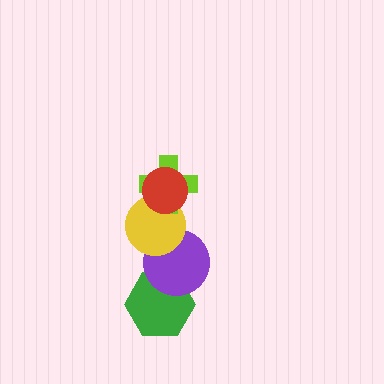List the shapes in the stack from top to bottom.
From top to bottom: the red circle, the lime cross, the yellow circle, the purple circle, the green hexagon.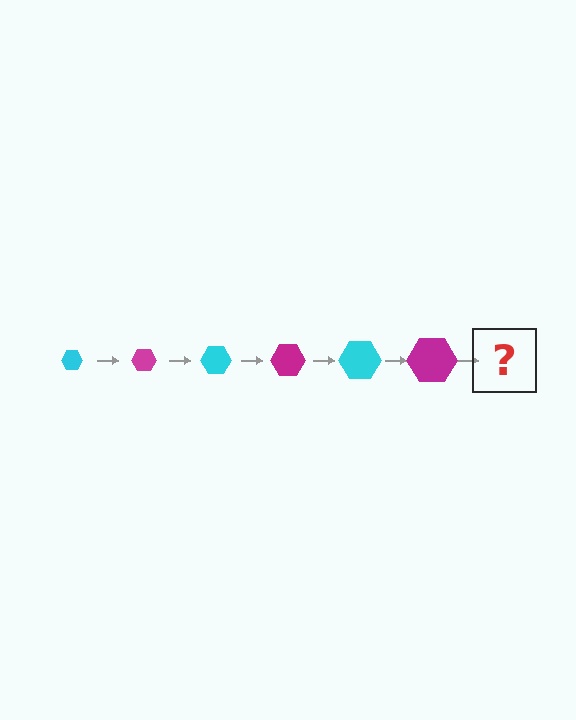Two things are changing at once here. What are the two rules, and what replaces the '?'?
The two rules are that the hexagon grows larger each step and the color cycles through cyan and magenta. The '?' should be a cyan hexagon, larger than the previous one.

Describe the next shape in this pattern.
It should be a cyan hexagon, larger than the previous one.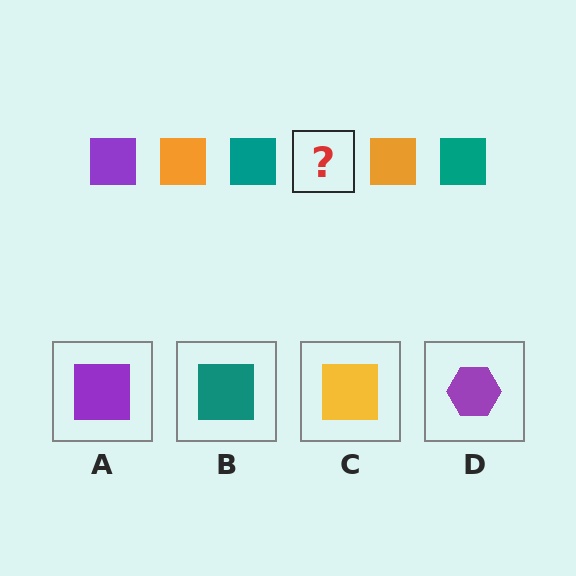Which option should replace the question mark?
Option A.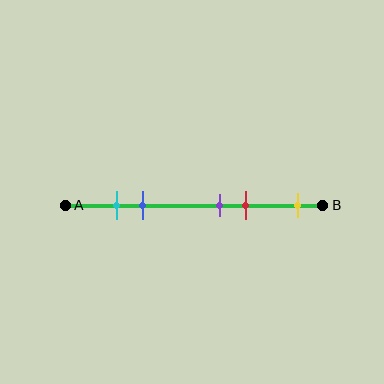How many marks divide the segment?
There are 5 marks dividing the segment.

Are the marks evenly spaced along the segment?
No, the marks are not evenly spaced.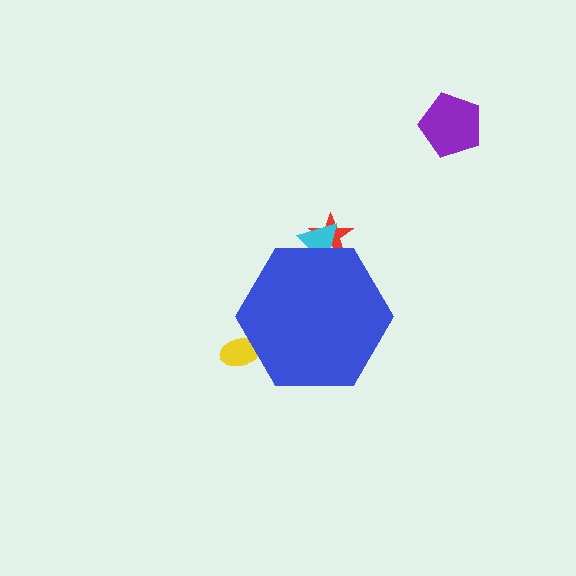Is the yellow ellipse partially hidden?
Yes, the yellow ellipse is partially hidden behind the blue hexagon.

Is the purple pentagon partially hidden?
No, the purple pentagon is fully visible.